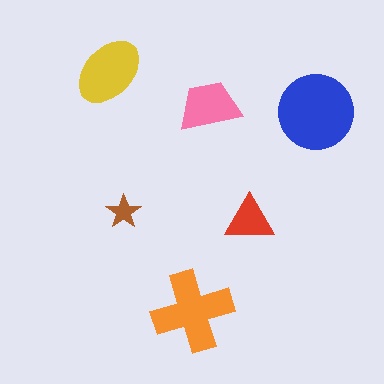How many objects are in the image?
There are 6 objects in the image.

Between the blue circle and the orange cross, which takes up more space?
The blue circle.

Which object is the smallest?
The brown star.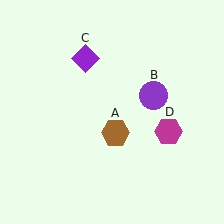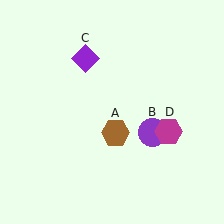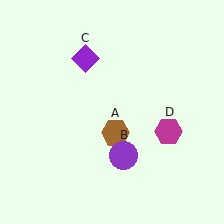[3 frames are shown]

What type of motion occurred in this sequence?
The purple circle (object B) rotated clockwise around the center of the scene.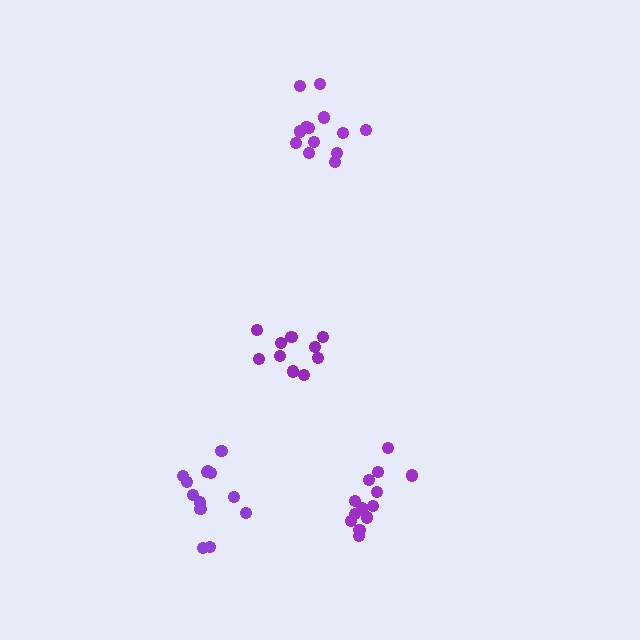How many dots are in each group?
Group 1: 13 dots, Group 2: 13 dots, Group 3: 13 dots, Group 4: 10 dots (49 total).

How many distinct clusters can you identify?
There are 4 distinct clusters.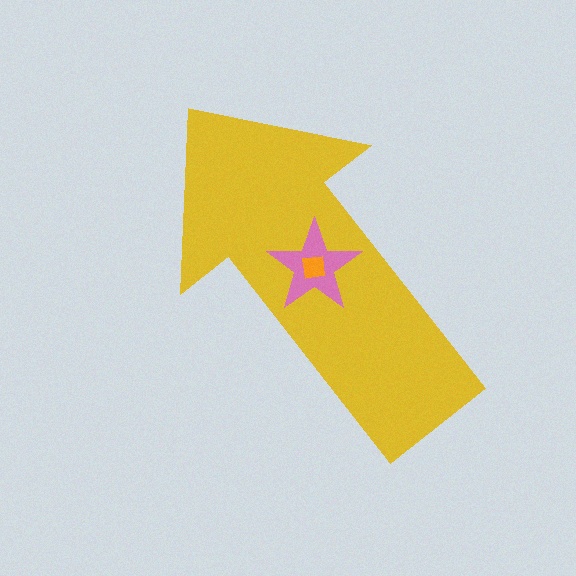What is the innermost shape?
The orange square.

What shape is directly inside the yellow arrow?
The pink star.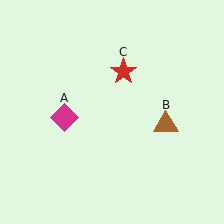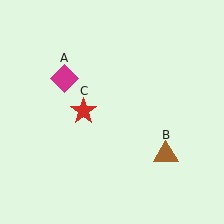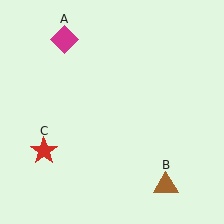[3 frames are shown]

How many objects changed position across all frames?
3 objects changed position: magenta diamond (object A), brown triangle (object B), red star (object C).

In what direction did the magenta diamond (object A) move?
The magenta diamond (object A) moved up.